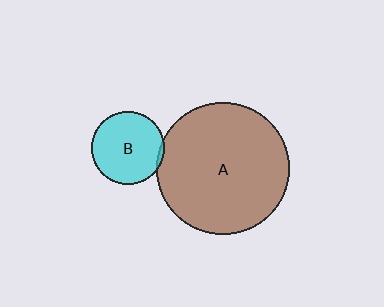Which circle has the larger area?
Circle A (brown).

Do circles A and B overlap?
Yes.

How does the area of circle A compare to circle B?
Approximately 3.3 times.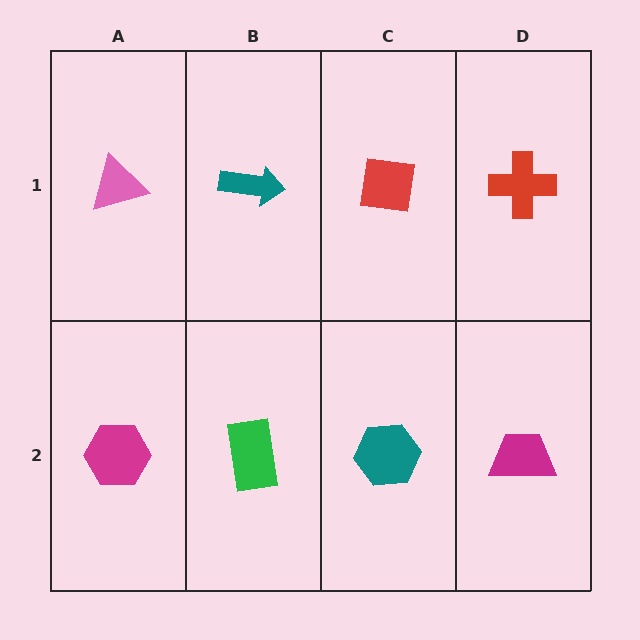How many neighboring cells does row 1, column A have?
2.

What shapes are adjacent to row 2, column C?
A red square (row 1, column C), a green rectangle (row 2, column B), a magenta trapezoid (row 2, column D).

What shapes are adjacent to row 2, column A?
A pink triangle (row 1, column A), a green rectangle (row 2, column B).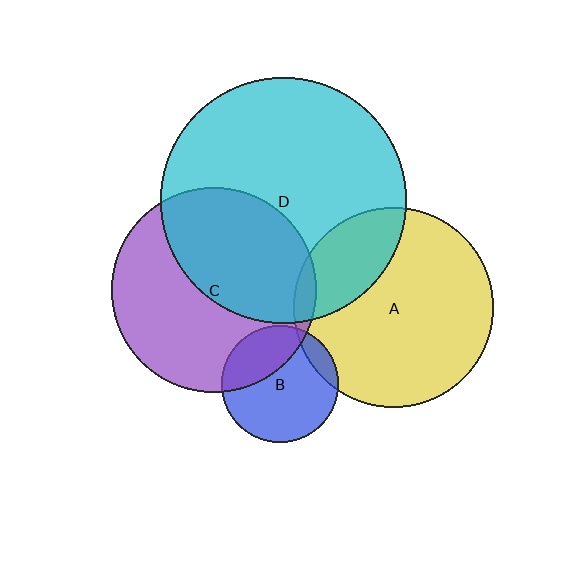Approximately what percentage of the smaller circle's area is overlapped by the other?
Approximately 25%.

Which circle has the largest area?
Circle D (cyan).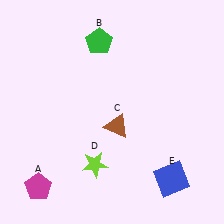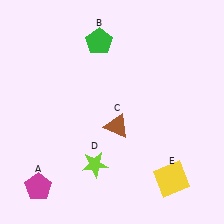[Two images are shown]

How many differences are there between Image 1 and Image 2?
There is 1 difference between the two images.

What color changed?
The square (E) changed from blue in Image 1 to yellow in Image 2.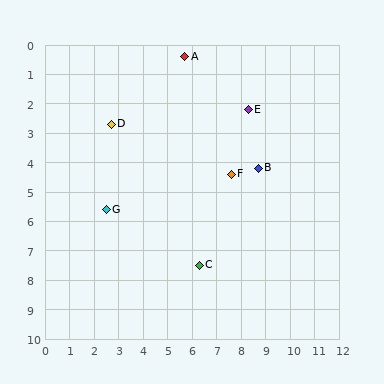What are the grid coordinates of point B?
Point B is at approximately (8.7, 4.2).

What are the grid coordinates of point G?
Point G is at approximately (2.5, 5.6).